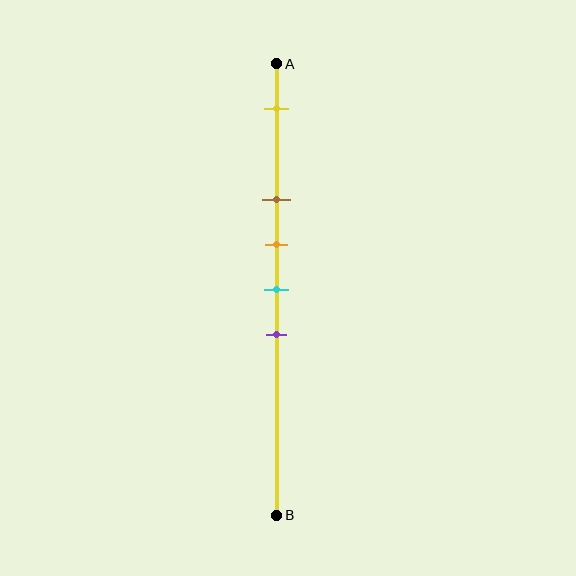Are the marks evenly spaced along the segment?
No, the marks are not evenly spaced.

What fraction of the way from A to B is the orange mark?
The orange mark is approximately 40% (0.4) of the way from A to B.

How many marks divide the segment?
There are 5 marks dividing the segment.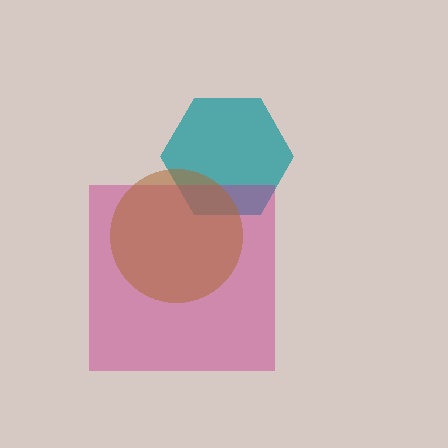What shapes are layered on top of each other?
The layered shapes are: a teal hexagon, a magenta square, a brown circle.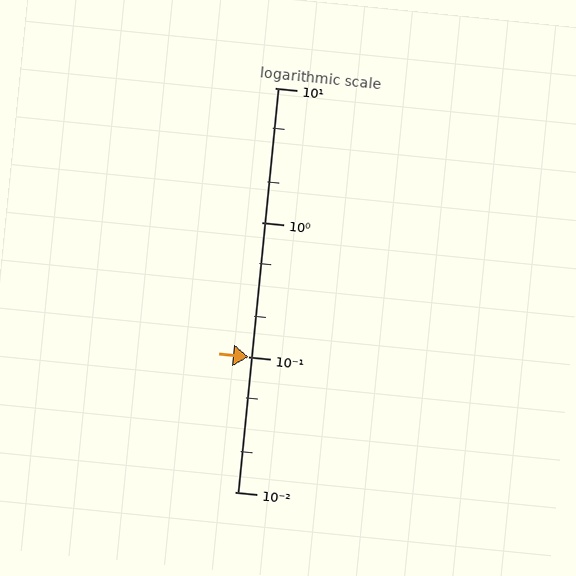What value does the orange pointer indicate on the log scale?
The pointer indicates approximately 0.1.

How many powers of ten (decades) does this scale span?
The scale spans 3 decades, from 0.01 to 10.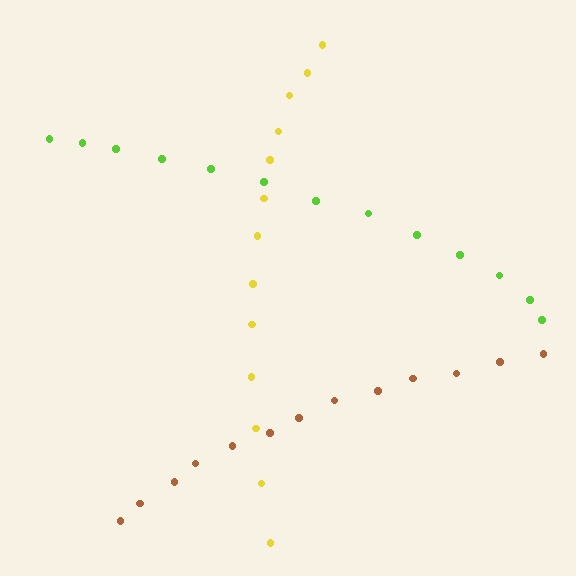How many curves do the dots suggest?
There are 3 distinct paths.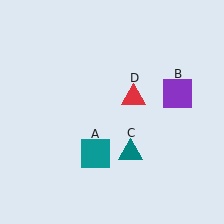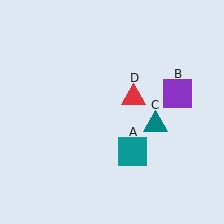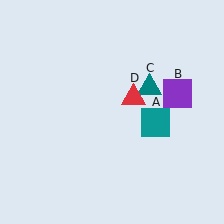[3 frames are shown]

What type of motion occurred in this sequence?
The teal square (object A), teal triangle (object C) rotated counterclockwise around the center of the scene.